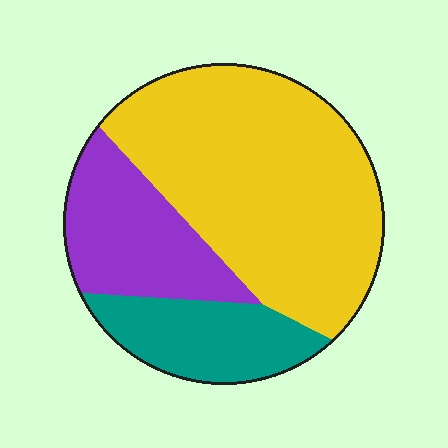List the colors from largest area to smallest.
From largest to smallest: yellow, purple, teal.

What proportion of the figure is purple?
Purple takes up about one quarter (1/4) of the figure.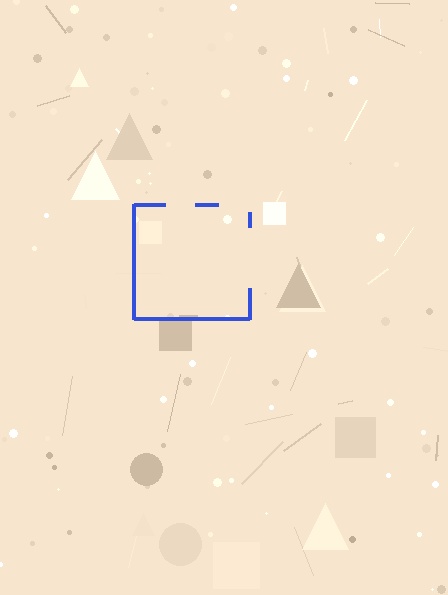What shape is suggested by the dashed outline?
The dashed outline suggests a square.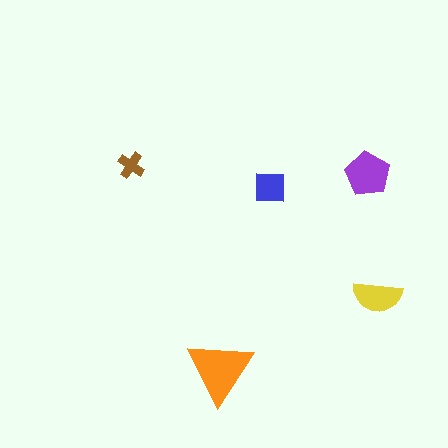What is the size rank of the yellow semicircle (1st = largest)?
3rd.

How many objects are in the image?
There are 5 objects in the image.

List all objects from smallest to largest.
The brown cross, the blue square, the yellow semicircle, the purple pentagon, the orange triangle.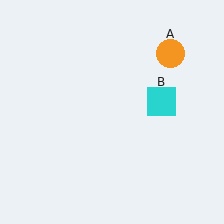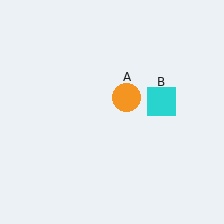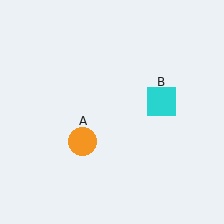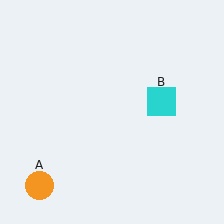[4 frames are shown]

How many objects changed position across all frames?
1 object changed position: orange circle (object A).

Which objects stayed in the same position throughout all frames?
Cyan square (object B) remained stationary.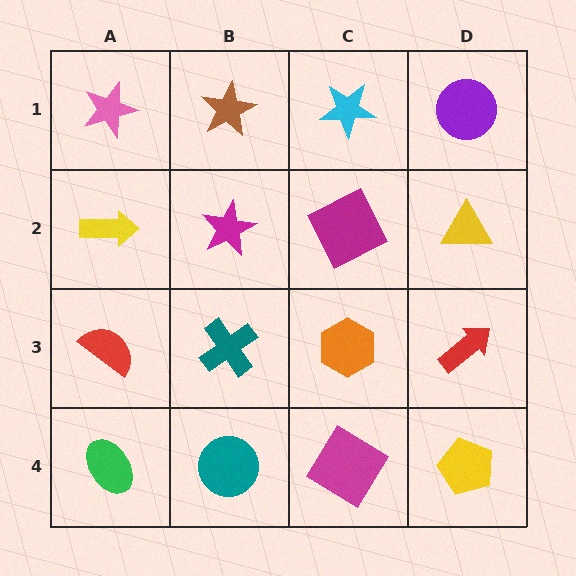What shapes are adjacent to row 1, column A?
A yellow arrow (row 2, column A), a brown star (row 1, column B).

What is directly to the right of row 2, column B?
A magenta square.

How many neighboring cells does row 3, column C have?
4.